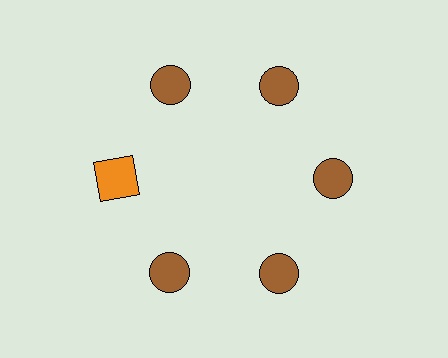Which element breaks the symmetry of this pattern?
The orange square at roughly the 9 o'clock position breaks the symmetry. All other shapes are brown circles.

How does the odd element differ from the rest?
It differs in both color (orange instead of brown) and shape (square instead of circle).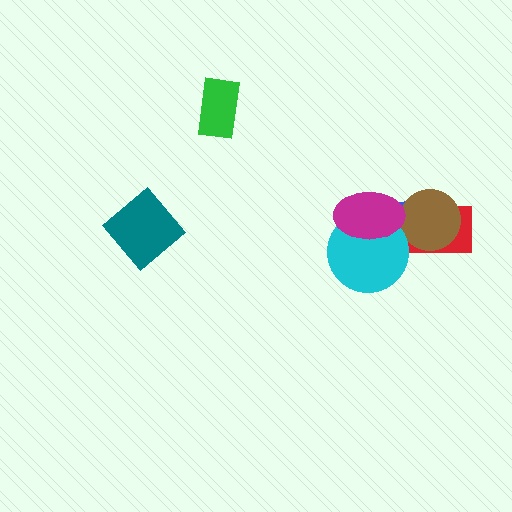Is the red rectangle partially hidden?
Yes, it is partially covered by another shape.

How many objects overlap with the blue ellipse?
4 objects overlap with the blue ellipse.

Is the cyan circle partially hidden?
Yes, it is partially covered by another shape.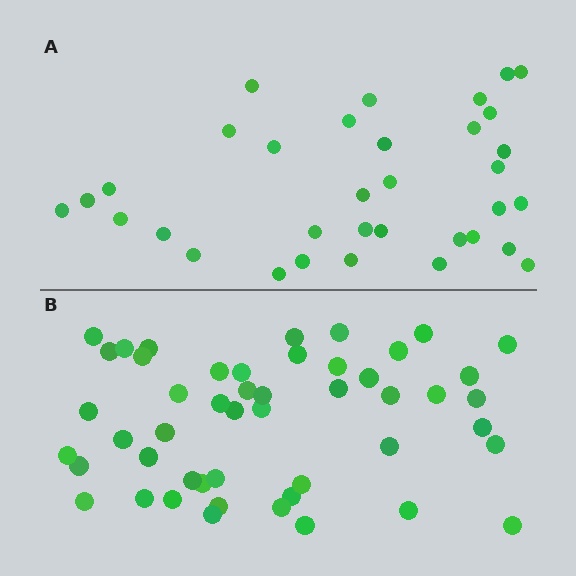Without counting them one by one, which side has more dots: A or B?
Region B (the bottom region) has more dots.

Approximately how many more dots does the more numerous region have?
Region B has approximately 15 more dots than region A.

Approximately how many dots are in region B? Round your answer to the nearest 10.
About 50 dots. (The exact count is 49, which rounds to 50.)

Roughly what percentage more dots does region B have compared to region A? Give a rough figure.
About 45% more.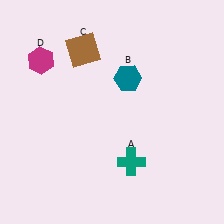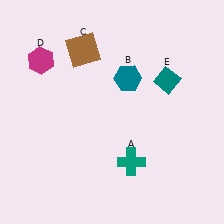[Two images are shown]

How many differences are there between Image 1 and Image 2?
There is 1 difference between the two images.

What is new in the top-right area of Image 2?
A teal diamond (E) was added in the top-right area of Image 2.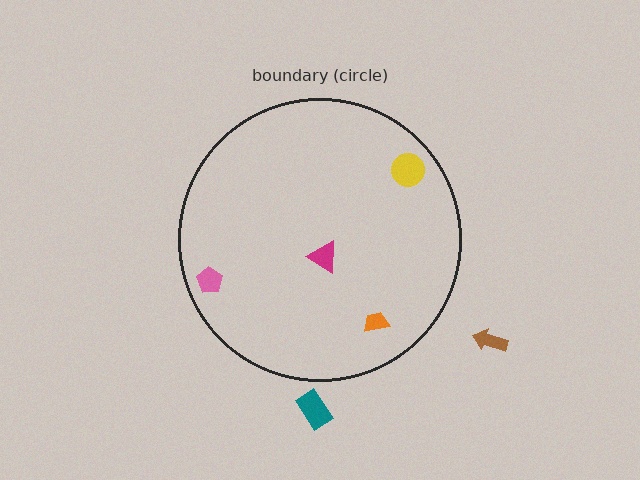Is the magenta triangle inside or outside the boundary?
Inside.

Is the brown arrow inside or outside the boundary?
Outside.